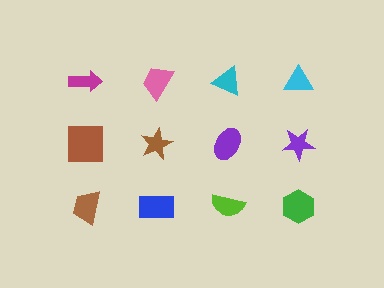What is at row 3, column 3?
A lime semicircle.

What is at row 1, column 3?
A cyan triangle.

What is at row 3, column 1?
A brown trapezoid.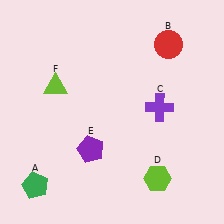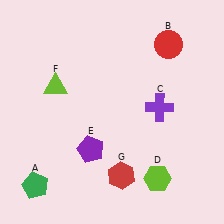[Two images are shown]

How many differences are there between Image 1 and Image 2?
There is 1 difference between the two images.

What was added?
A red hexagon (G) was added in Image 2.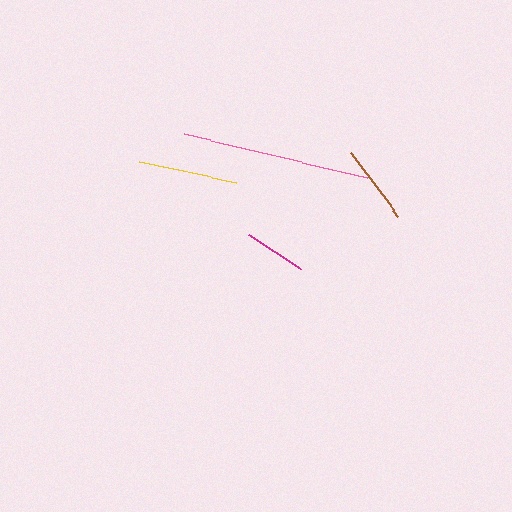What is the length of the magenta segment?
The magenta segment is approximately 62 pixels long.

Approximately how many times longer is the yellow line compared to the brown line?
The yellow line is approximately 1.2 times the length of the brown line.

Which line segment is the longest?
The pink line is the longest at approximately 188 pixels.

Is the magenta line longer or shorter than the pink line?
The pink line is longer than the magenta line.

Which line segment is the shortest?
The magenta line is the shortest at approximately 62 pixels.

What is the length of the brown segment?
The brown segment is approximately 80 pixels long.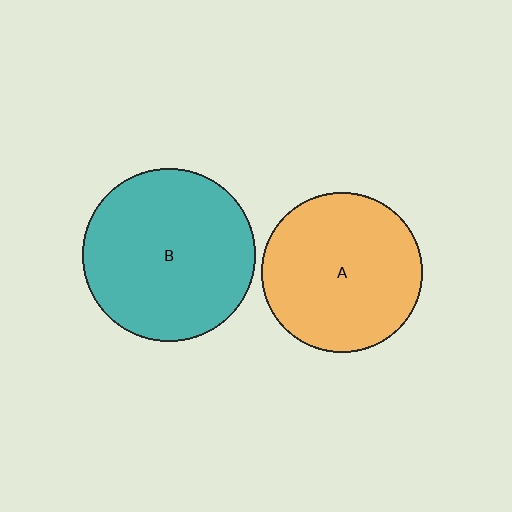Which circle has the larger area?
Circle B (teal).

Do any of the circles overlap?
No, none of the circles overlap.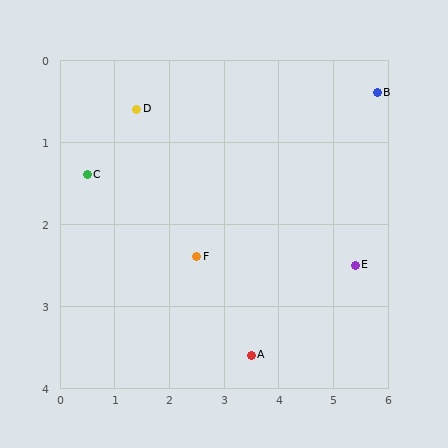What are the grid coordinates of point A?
Point A is at approximately (3.5, 3.6).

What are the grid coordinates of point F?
Point F is at approximately (2.5, 2.4).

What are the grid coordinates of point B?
Point B is at approximately (5.8, 0.4).